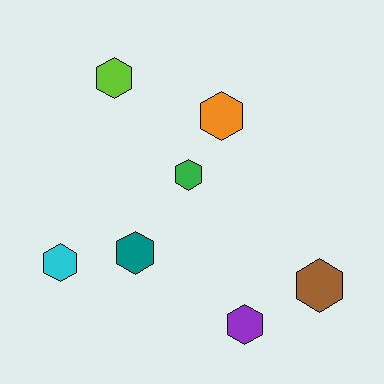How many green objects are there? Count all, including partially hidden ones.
There is 1 green object.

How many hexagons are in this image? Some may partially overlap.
There are 7 hexagons.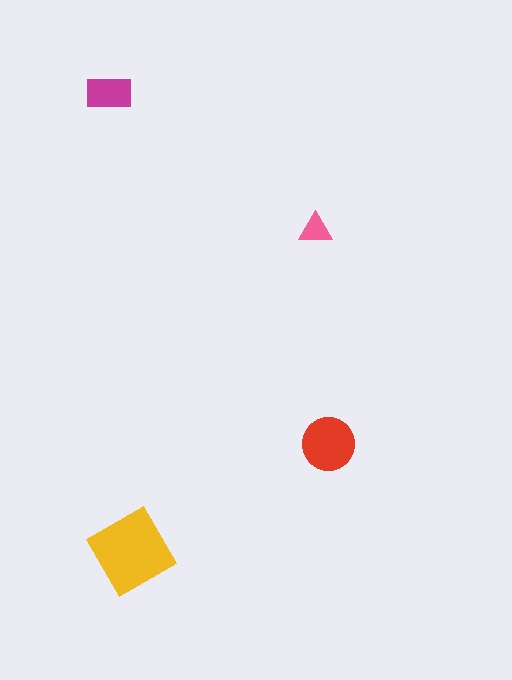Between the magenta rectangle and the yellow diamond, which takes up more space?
The yellow diamond.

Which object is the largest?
The yellow diamond.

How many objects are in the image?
There are 4 objects in the image.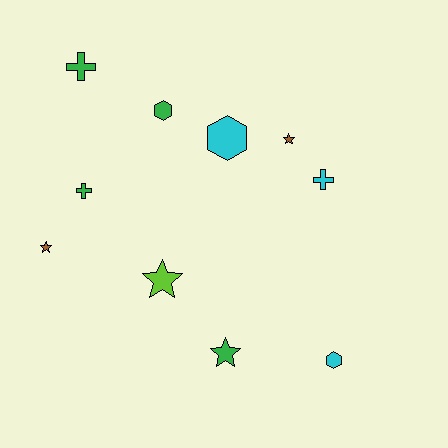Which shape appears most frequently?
Star, with 4 objects.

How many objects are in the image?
There are 10 objects.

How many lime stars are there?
There is 1 lime star.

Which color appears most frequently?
Green, with 4 objects.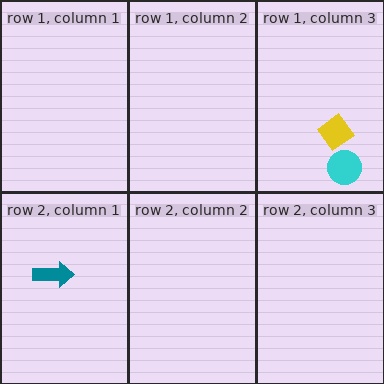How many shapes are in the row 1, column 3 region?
2.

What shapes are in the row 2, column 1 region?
The teal arrow.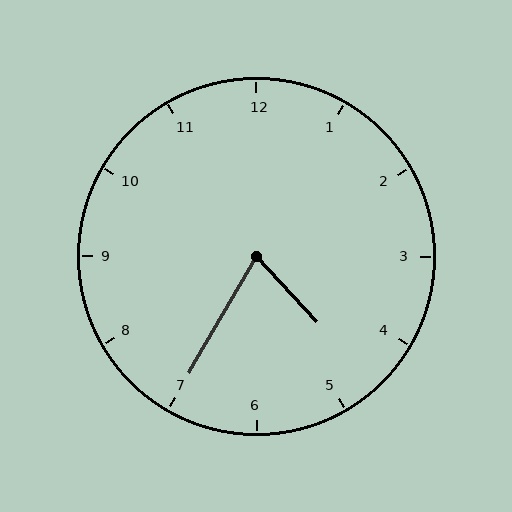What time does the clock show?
4:35.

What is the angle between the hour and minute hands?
Approximately 72 degrees.